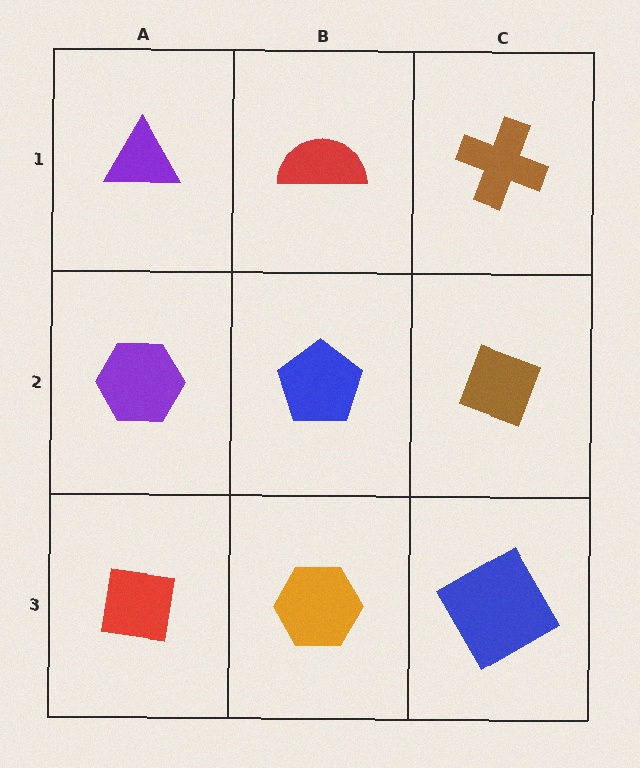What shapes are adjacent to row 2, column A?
A purple triangle (row 1, column A), a red square (row 3, column A), a blue pentagon (row 2, column B).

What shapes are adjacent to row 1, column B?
A blue pentagon (row 2, column B), a purple triangle (row 1, column A), a brown cross (row 1, column C).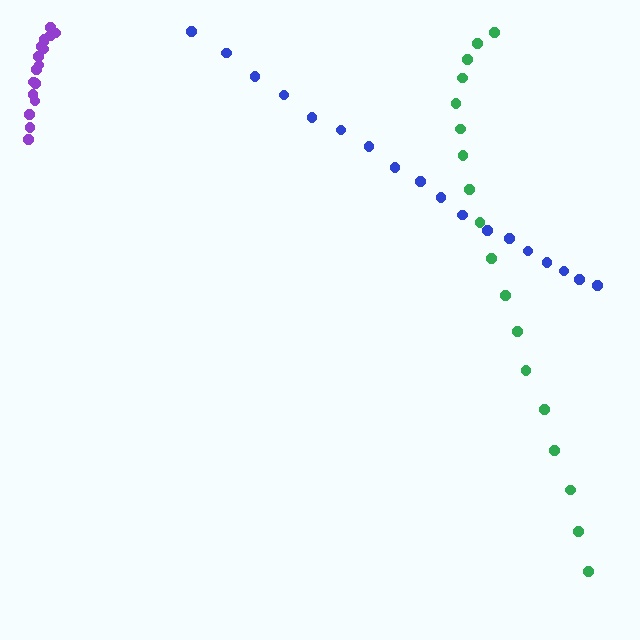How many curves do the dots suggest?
There are 3 distinct paths.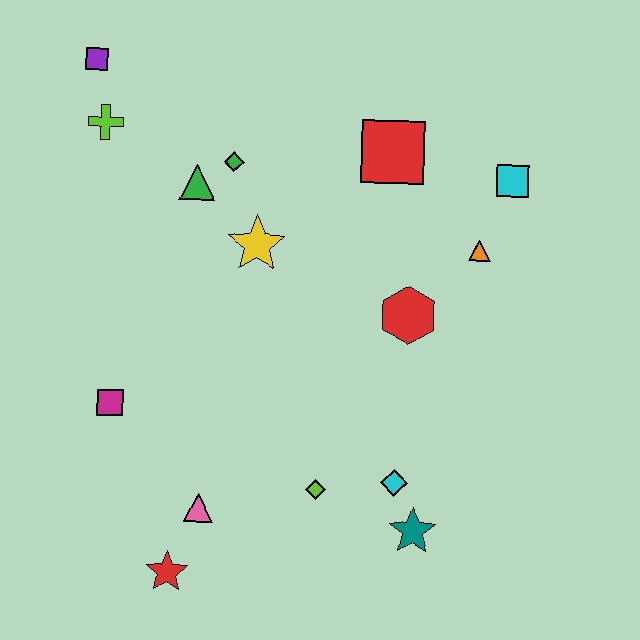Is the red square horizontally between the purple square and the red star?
No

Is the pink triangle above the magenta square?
No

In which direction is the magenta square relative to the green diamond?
The magenta square is below the green diamond.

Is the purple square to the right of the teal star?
No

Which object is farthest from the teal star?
The purple square is farthest from the teal star.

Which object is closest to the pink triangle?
The red star is closest to the pink triangle.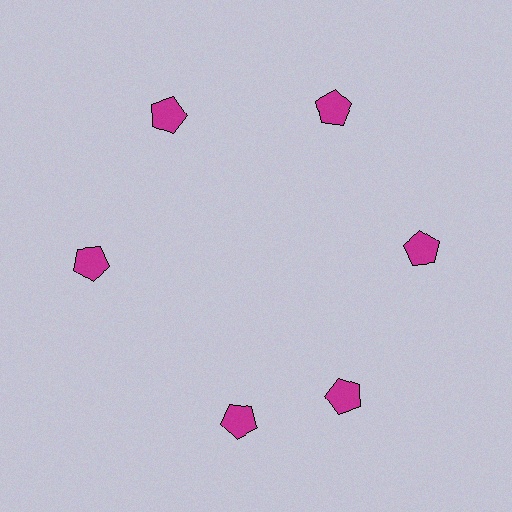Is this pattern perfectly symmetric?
No. The 6 magenta pentagons are arranged in a ring, but one element near the 7 o'clock position is rotated out of alignment along the ring, breaking the 6-fold rotational symmetry.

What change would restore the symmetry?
The symmetry would be restored by rotating it back into even spacing with its neighbors so that all 6 pentagons sit at equal angles and equal distance from the center.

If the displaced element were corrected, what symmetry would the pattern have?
It would have 6-fold rotational symmetry — the pattern would map onto itself every 60 degrees.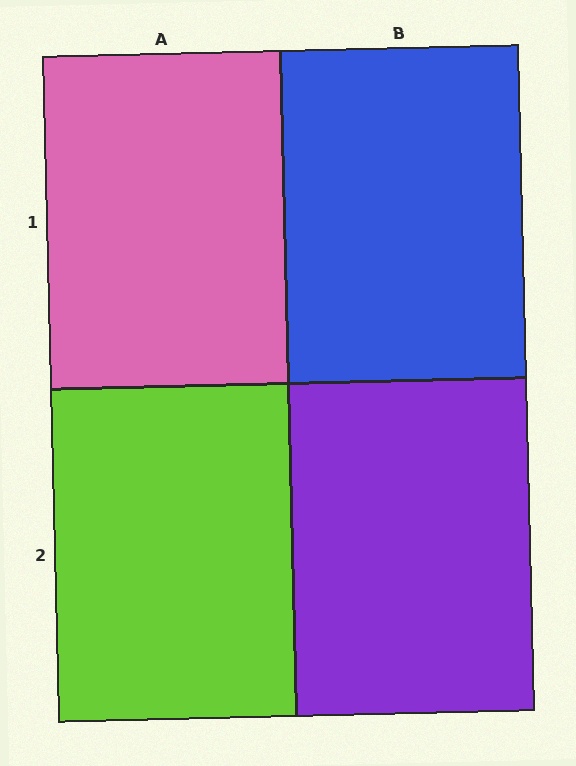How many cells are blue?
1 cell is blue.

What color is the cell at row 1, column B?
Blue.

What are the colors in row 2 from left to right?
Lime, purple.